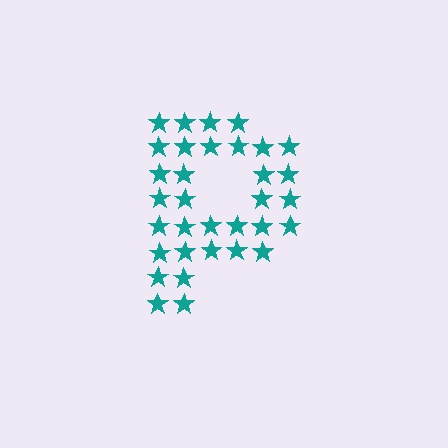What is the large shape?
The large shape is the letter P.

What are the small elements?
The small elements are stars.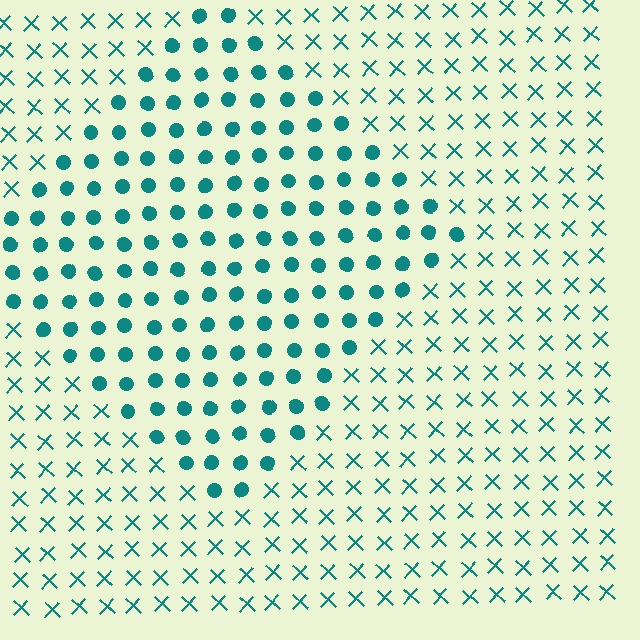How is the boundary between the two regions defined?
The boundary is defined by a change in element shape: circles inside vs. X marks outside. All elements share the same color and spacing.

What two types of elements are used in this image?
The image uses circles inside the diamond region and X marks outside it.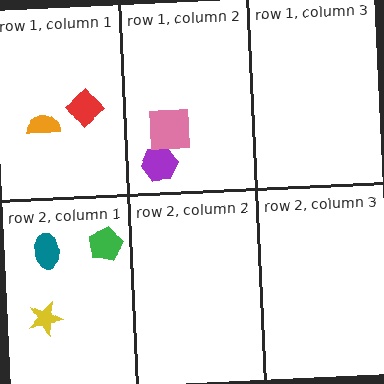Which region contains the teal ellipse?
The row 2, column 1 region.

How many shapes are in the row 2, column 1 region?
3.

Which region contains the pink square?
The row 1, column 2 region.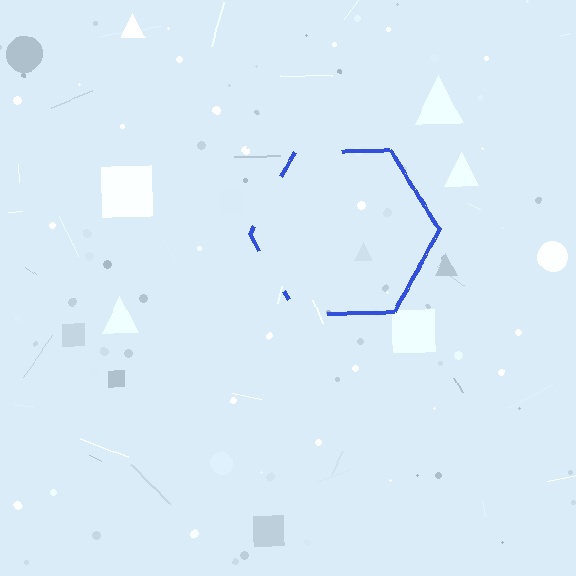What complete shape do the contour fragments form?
The contour fragments form a hexagon.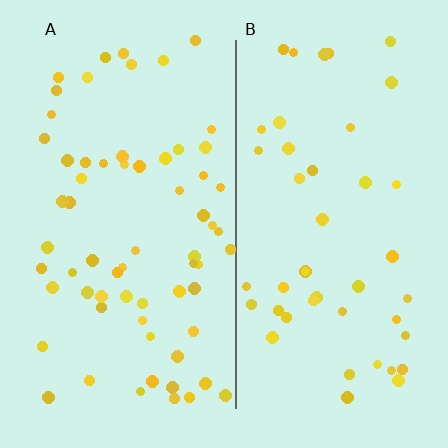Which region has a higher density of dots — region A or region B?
A (the left).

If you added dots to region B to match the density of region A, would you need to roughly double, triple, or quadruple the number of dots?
Approximately double.